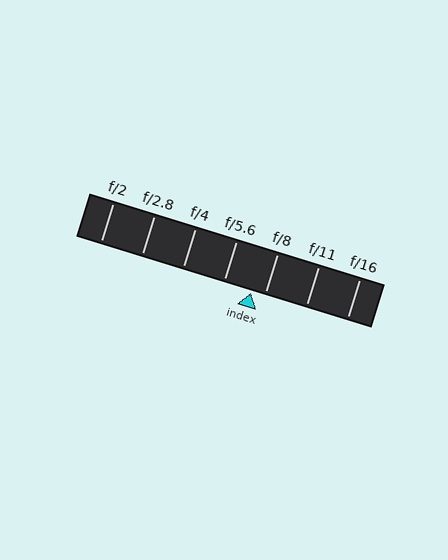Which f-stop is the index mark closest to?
The index mark is closest to f/8.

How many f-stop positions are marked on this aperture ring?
There are 7 f-stop positions marked.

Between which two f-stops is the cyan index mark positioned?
The index mark is between f/5.6 and f/8.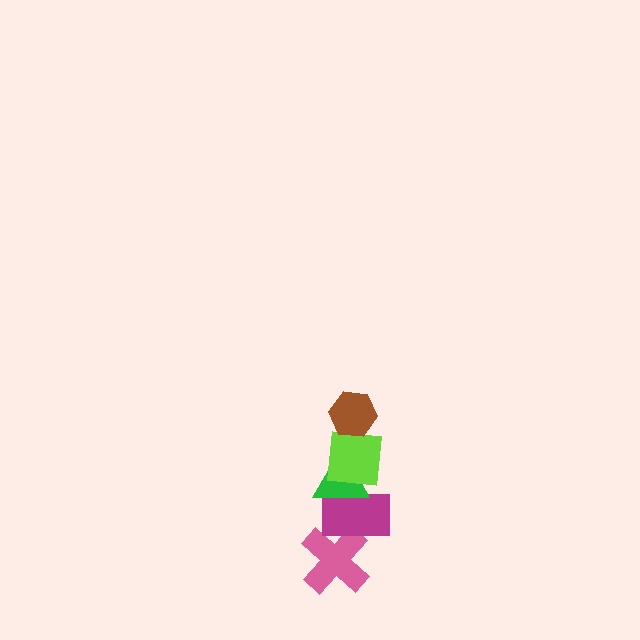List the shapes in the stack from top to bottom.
From top to bottom: the brown hexagon, the lime square, the green triangle, the magenta rectangle, the pink cross.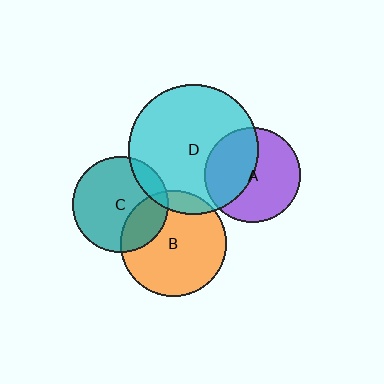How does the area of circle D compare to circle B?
Approximately 1.5 times.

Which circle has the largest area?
Circle D (cyan).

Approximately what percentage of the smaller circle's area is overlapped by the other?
Approximately 25%.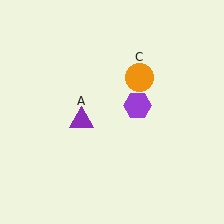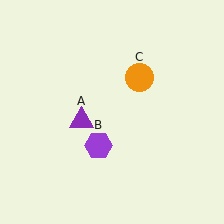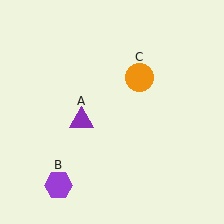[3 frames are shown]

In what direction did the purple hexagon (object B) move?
The purple hexagon (object B) moved down and to the left.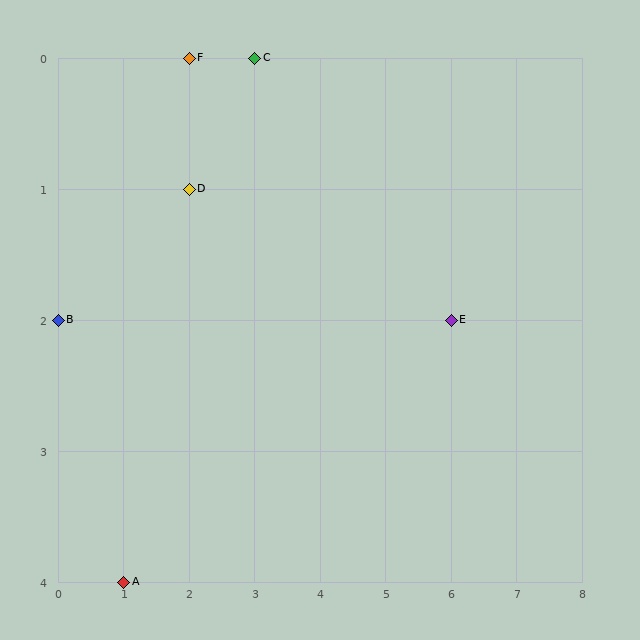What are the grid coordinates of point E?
Point E is at grid coordinates (6, 2).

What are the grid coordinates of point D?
Point D is at grid coordinates (2, 1).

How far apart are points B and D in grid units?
Points B and D are 2 columns and 1 row apart (about 2.2 grid units diagonally).